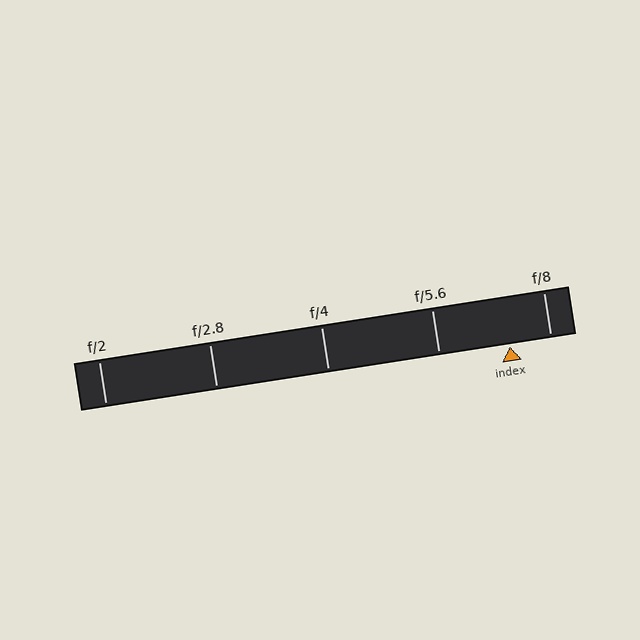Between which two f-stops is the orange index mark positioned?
The index mark is between f/5.6 and f/8.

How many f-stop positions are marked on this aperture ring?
There are 5 f-stop positions marked.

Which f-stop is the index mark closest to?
The index mark is closest to f/8.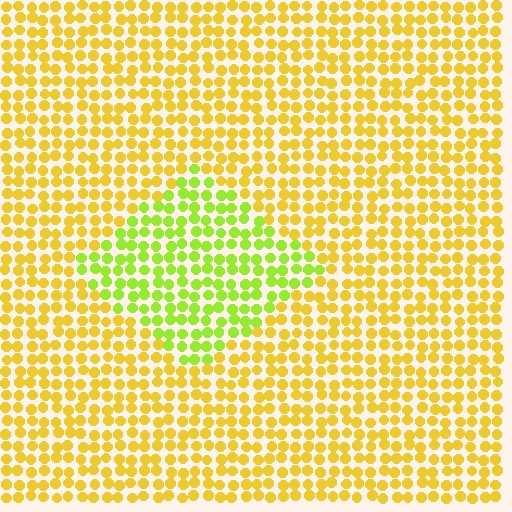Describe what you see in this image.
The image is filled with small yellow elements in a uniform arrangement. A diamond-shaped region is visible where the elements are tinted to a slightly different hue, forming a subtle color boundary.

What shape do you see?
I see a diamond.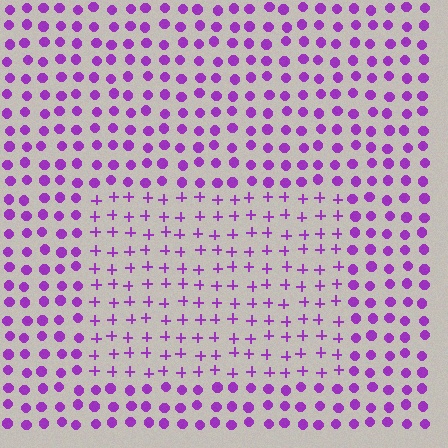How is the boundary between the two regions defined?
The boundary is defined by a change in element shape: plus signs inside vs. circles outside. All elements share the same color and spacing.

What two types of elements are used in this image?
The image uses plus signs inside the rectangle region and circles outside it.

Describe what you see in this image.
The image is filled with small purple elements arranged in a uniform grid. A rectangle-shaped region contains plus signs, while the surrounding area contains circles. The boundary is defined purely by the change in element shape.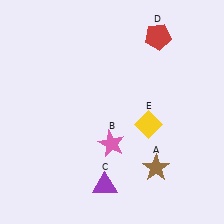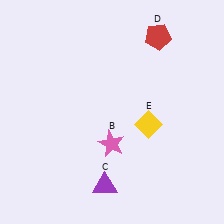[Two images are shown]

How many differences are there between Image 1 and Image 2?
There is 1 difference between the two images.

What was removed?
The brown star (A) was removed in Image 2.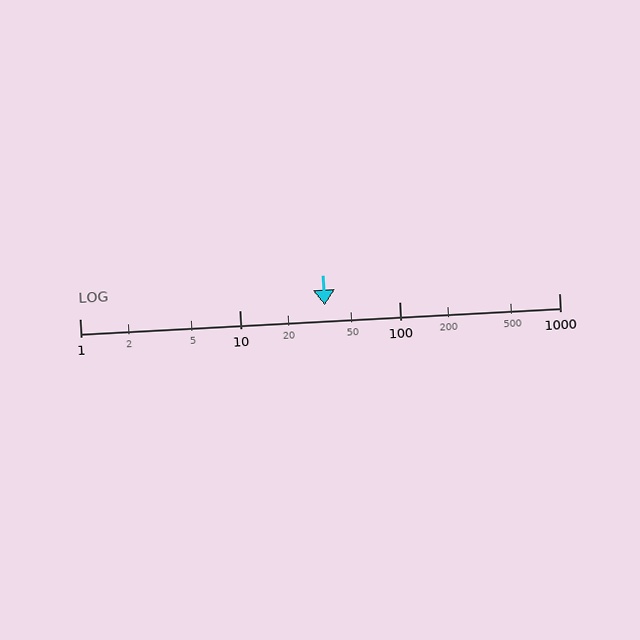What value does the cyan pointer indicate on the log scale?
The pointer indicates approximately 34.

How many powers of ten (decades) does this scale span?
The scale spans 3 decades, from 1 to 1000.